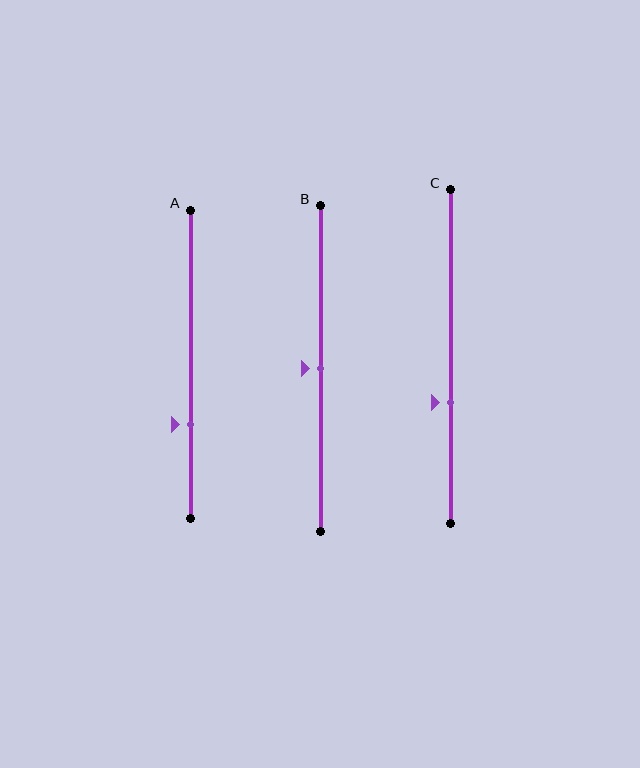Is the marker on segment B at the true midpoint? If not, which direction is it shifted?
Yes, the marker on segment B is at the true midpoint.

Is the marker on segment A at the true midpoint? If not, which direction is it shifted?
No, the marker on segment A is shifted downward by about 19% of the segment length.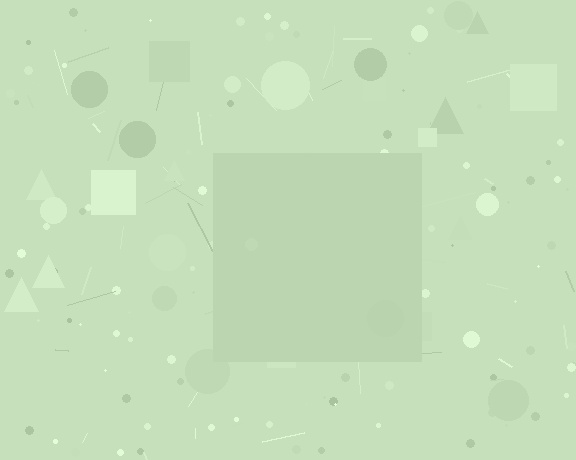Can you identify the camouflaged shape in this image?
The camouflaged shape is a square.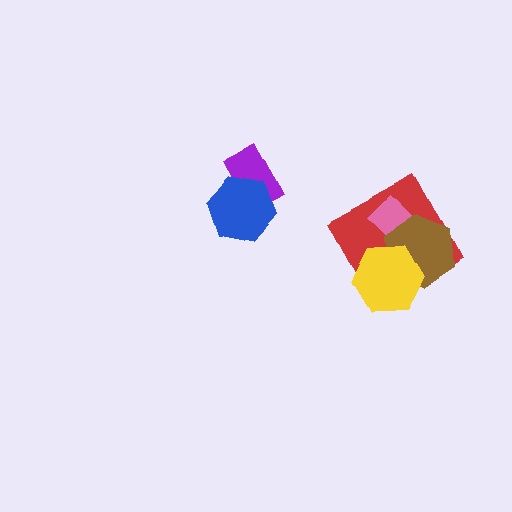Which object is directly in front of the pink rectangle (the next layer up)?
The brown hexagon is directly in front of the pink rectangle.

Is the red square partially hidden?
Yes, it is partially covered by another shape.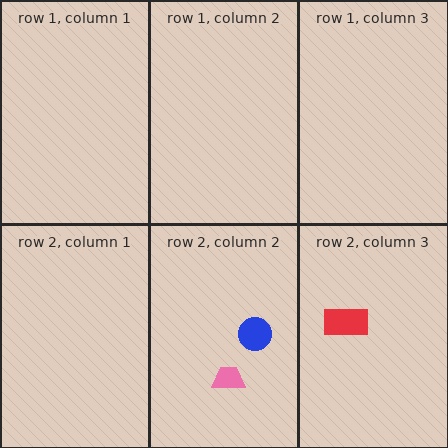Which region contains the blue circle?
The row 2, column 2 region.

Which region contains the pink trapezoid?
The row 2, column 2 region.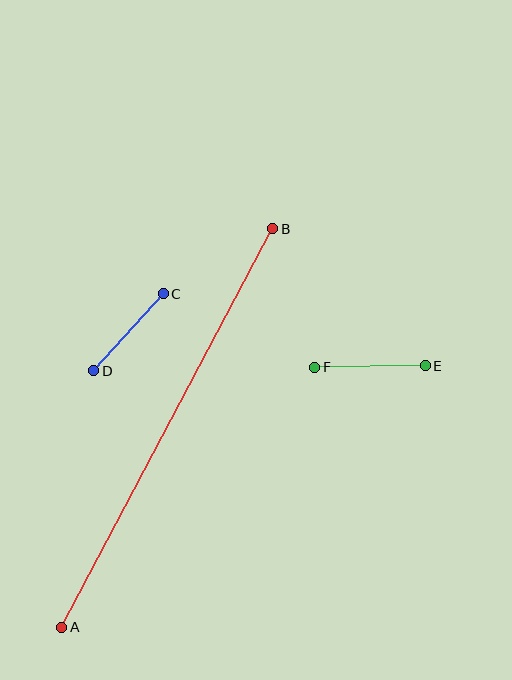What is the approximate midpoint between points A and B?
The midpoint is at approximately (167, 428) pixels.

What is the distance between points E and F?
The distance is approximately 111 pixels.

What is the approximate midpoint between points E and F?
The midpoint is at approximately (370, 367) pixels.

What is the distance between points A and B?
The distance is approximately 451 pixels.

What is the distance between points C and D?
The distance is approximately 104 pixels.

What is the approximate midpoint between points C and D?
The midpoint is at approximately (129, 332) pixels.